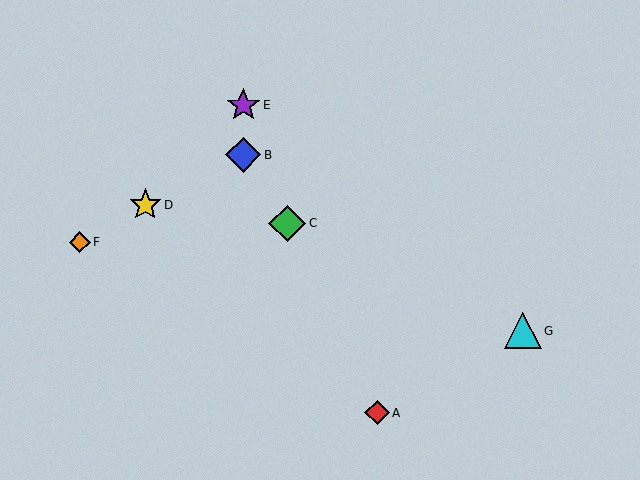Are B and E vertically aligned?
Yes, both are at x≈243.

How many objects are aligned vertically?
2 objects (B, E) are aligned vertically.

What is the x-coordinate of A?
Object A is at x≈377.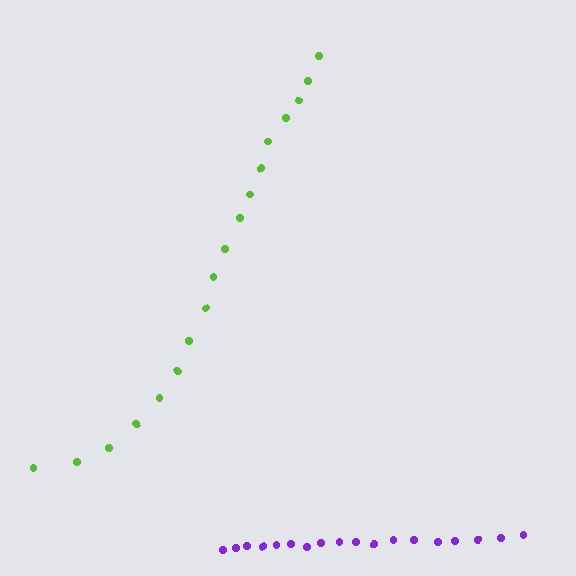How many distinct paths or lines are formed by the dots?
There are 2 distinct paths.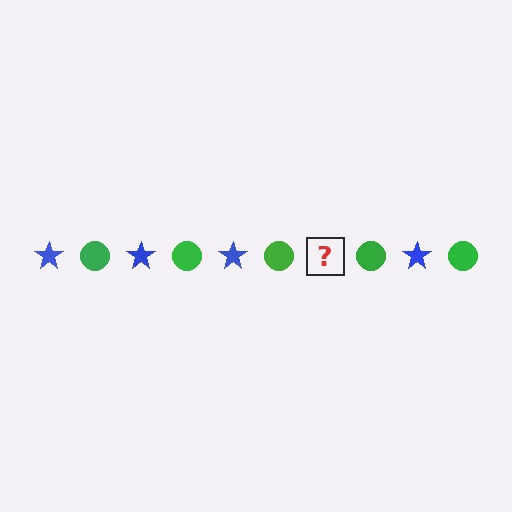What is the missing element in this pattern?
The missing element is a blue star.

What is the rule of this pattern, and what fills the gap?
The rule is that the pattern alternates between blue star and green circle. The gap should be filled with a blue star.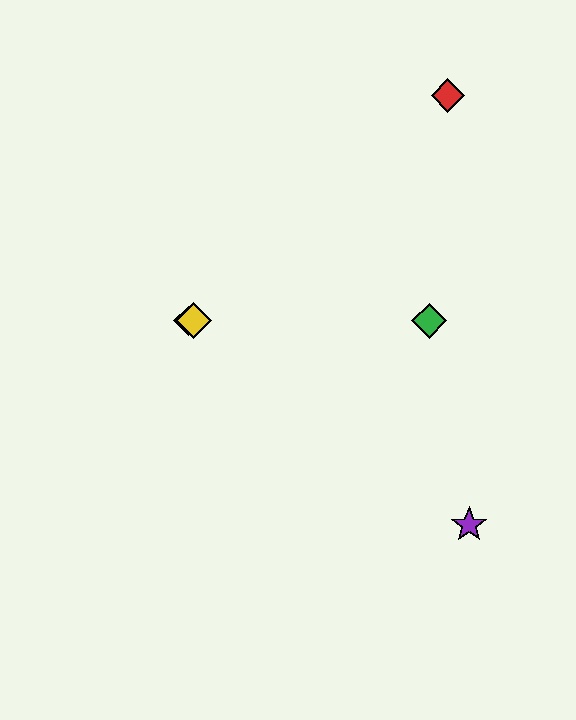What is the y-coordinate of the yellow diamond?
The yellow diamond is at y≈321.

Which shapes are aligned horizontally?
The blue diamond, the green diamond, the yellow diamond are aligned horizontally.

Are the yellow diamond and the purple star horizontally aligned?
No, the yellow diamond is at y≈321 and the purple star is at y≈525.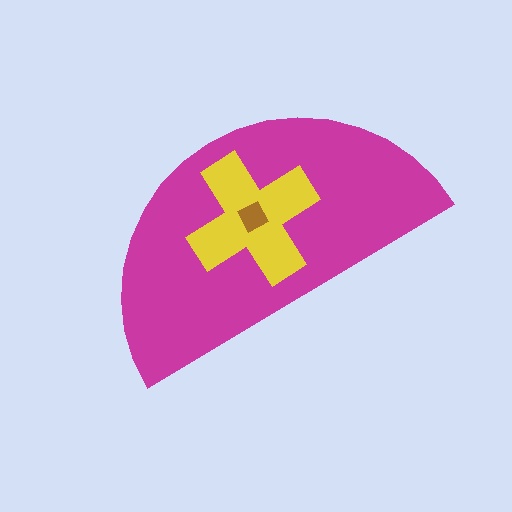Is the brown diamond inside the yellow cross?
Yes.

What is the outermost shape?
The magenta semicircle.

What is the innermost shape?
The brown diamond.